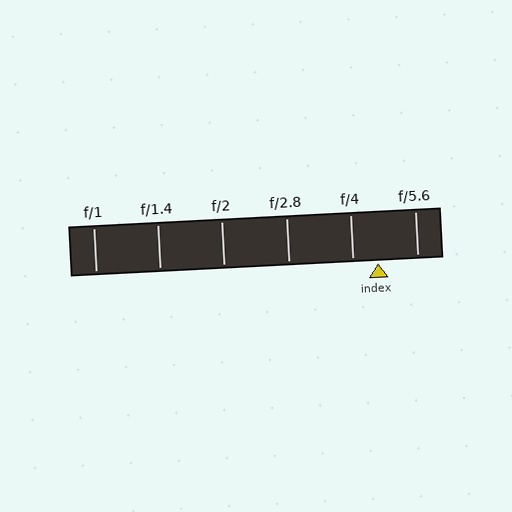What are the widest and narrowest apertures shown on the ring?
The widest aperture shown is f/1 and the narrowest is f/5.6.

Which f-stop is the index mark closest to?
The index mark is closest to f/4.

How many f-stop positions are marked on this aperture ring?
There are 6 f-stop positions marked.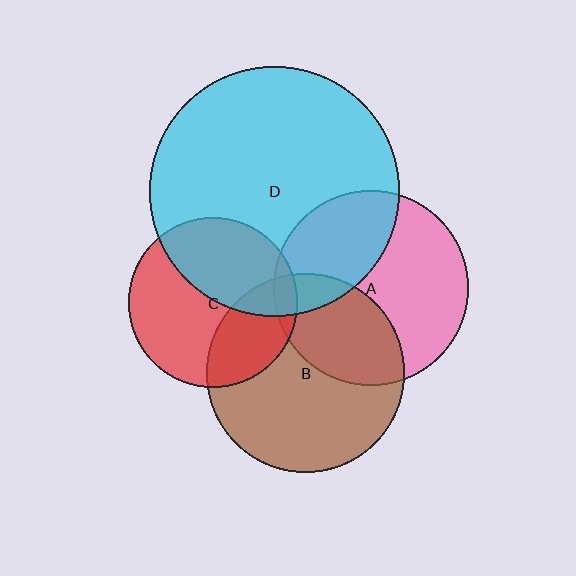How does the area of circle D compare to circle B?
Approximately 1.6 times.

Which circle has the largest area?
Circle D (cyan).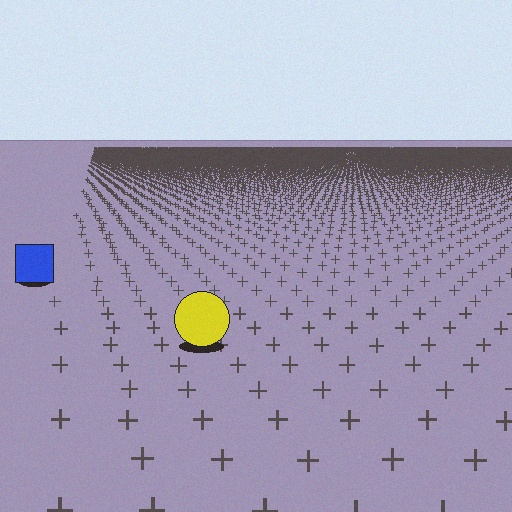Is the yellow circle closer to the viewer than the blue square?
Yes. The yellow circle is closer — you can tell from the texture gradient: the ground texture is coarser near it.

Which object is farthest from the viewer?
The blue square is farthest from the viewer. It appears smaller and the ground texture around it is denser.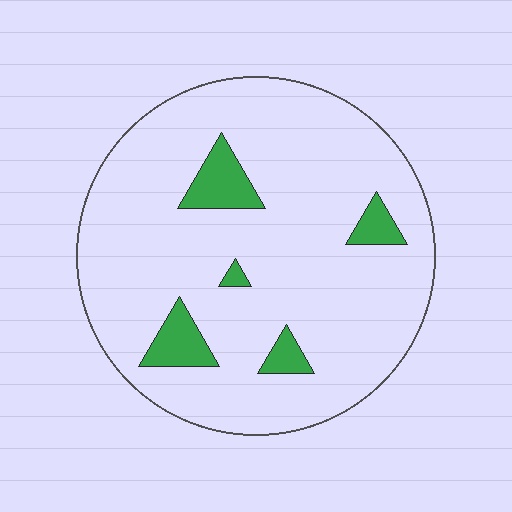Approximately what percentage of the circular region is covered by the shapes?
Approximately 10%.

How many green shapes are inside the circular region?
5.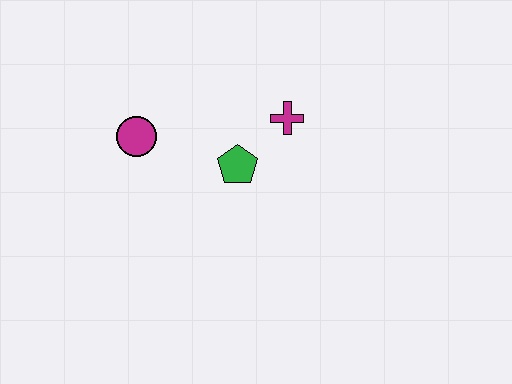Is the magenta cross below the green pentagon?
No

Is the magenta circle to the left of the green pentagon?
Yes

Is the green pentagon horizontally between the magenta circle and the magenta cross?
Yes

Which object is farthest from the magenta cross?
The magenta circle is farthest from the magenta cross.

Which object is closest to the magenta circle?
The green pentagon is closest to the magenta circle.